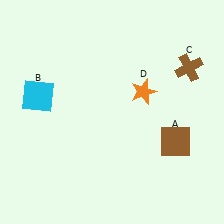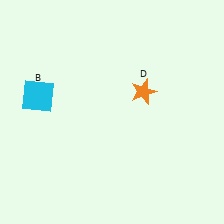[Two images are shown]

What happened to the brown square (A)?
The brown square (A) was removed in Image 2. It was in the bottom-right area of Image 1.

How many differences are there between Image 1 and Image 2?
There are 2 differences between the two images.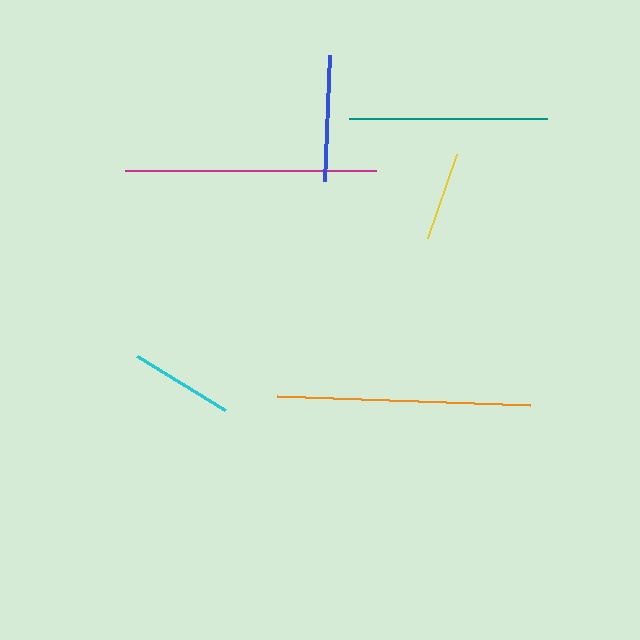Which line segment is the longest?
The orange line is the longest at approximately 253 pixels.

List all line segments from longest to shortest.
From longest to shortest: orange, magenta, teal, blue, cyan, yellow.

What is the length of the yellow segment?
The yellow segment is approximately 89 pixels long.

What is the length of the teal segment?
The teal segment is approximately 197 pixels long.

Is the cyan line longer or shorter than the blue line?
The blue line is longer than the cyan line.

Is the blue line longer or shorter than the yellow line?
The blue line is longer than the yellow line.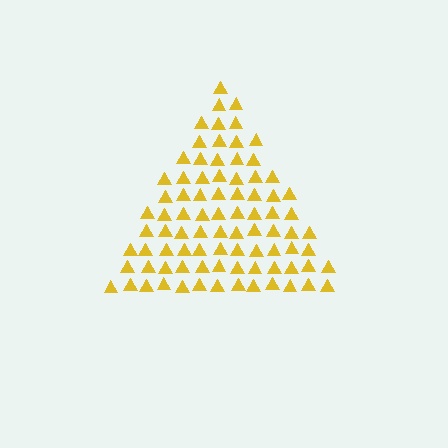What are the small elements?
The small elements are triangles.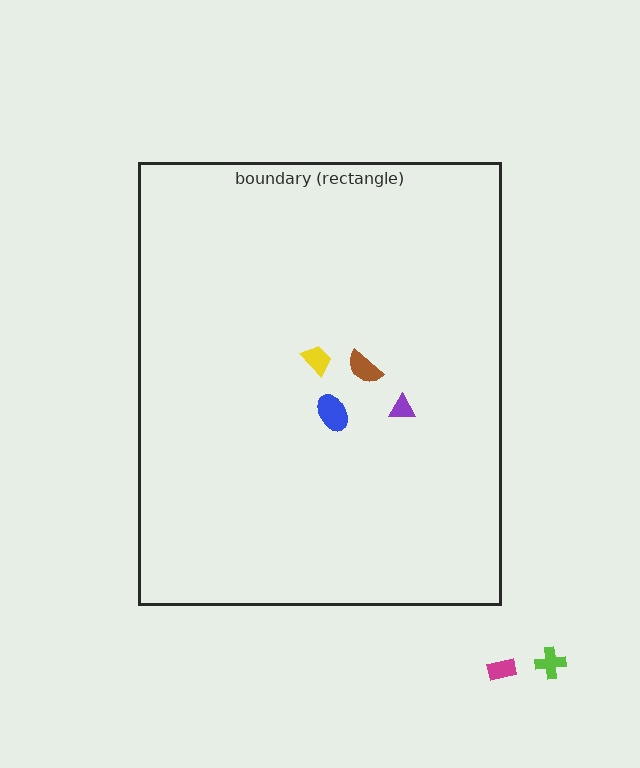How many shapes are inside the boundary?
4 inside, 2 outside.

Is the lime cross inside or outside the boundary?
Outside.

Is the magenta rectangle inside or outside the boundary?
Outside.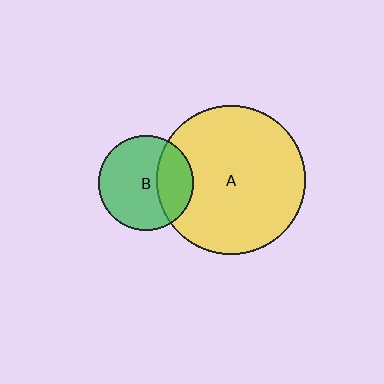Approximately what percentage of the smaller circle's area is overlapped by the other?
Approximately 30%.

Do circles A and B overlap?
Yes.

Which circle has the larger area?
Circle A (yellow).